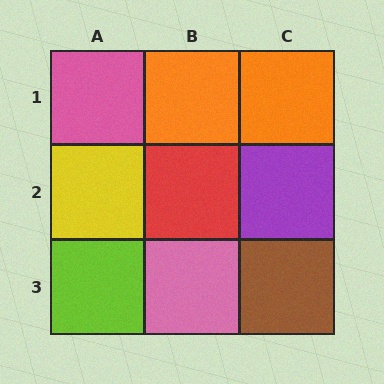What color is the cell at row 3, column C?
Brown.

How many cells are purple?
1 cell is purple.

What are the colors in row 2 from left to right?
Yellow, red, purple.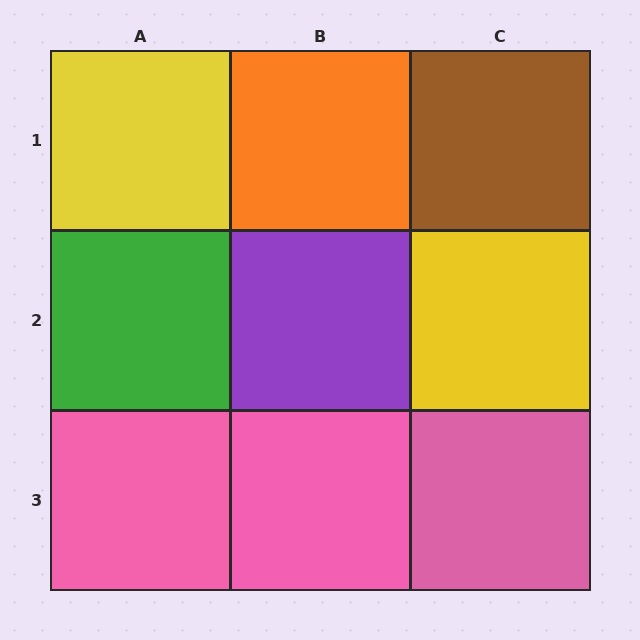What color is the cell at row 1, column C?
Brown.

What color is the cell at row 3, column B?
Pink.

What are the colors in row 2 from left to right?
Green, purple, yellow.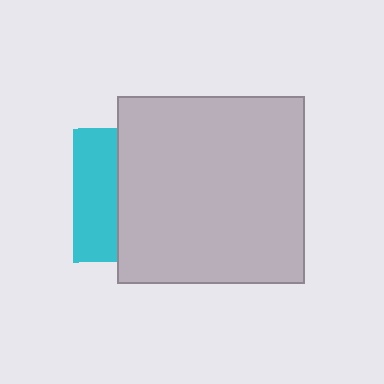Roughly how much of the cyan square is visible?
A small part of it is visible (roughly 33%).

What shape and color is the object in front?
The object in front is a light gray square.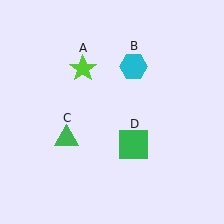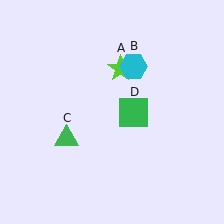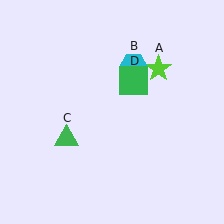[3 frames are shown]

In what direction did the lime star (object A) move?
The lime star (object A) moved right.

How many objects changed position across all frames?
2 objects changed position: lime star (object A), green square (object D).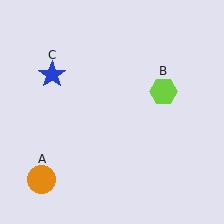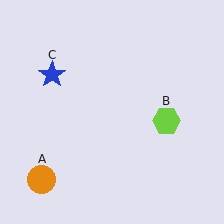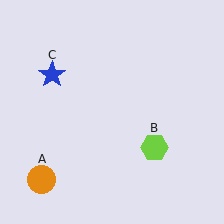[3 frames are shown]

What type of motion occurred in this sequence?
The lime hexagon (object B) rotated clockwise around the center of the scene.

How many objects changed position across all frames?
1 object changed position: lime hexagon (object B).